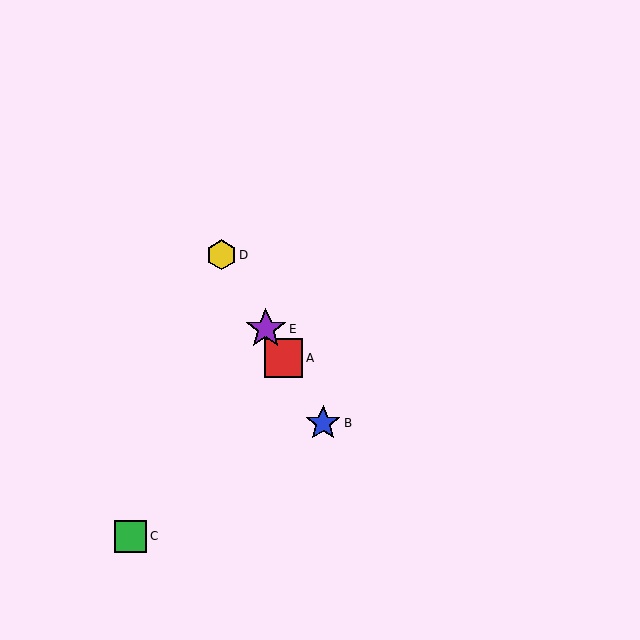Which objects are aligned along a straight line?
Objects A, B, D, E are aligned along a straight line.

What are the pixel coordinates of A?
Object A is at (284, 358).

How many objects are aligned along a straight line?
4 objects (A, B, D, E) are aligned along a straight line.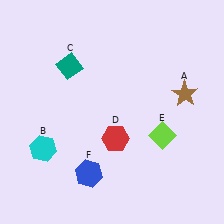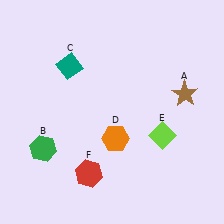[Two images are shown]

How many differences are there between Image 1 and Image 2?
There are 3 differences between the two images.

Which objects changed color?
B changed from cyan to green. D changed from red to orange. F changed from blue to red.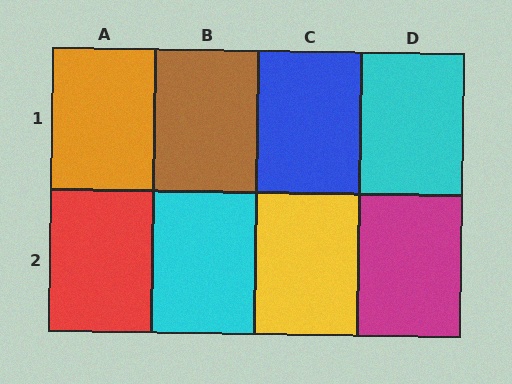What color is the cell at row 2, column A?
Red.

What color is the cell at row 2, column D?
Magenta.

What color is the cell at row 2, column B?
Cyan.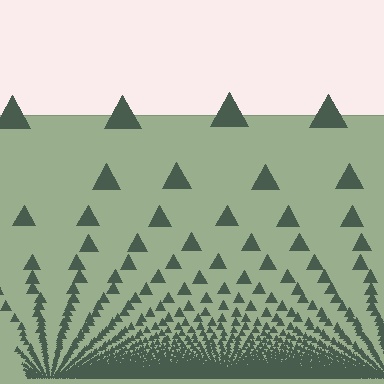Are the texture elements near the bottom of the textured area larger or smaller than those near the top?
Smaller. The gradient is inverted — elements near the bottom are smaller and denser.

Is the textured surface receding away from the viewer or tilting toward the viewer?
The surface appears to tilt toward the viewer. Texture elements get larger and sparser toward the top.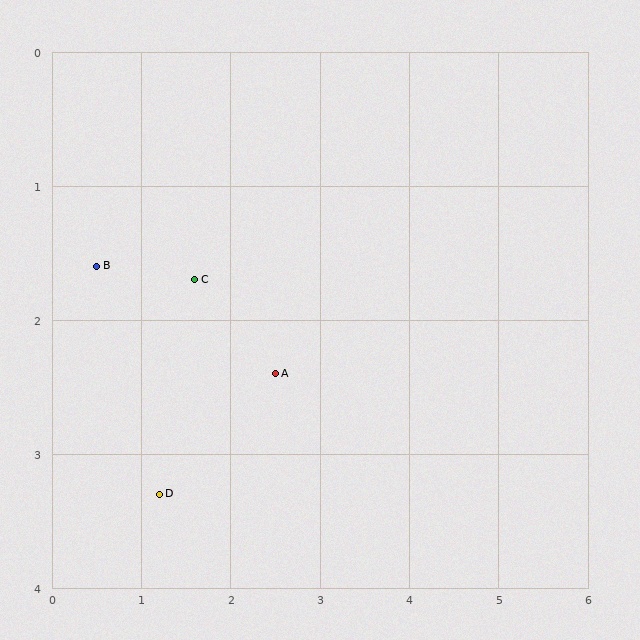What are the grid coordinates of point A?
Point A is at approximately (2.5, 2.4).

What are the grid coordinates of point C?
Point C is at approximately (1.6, 1.7).